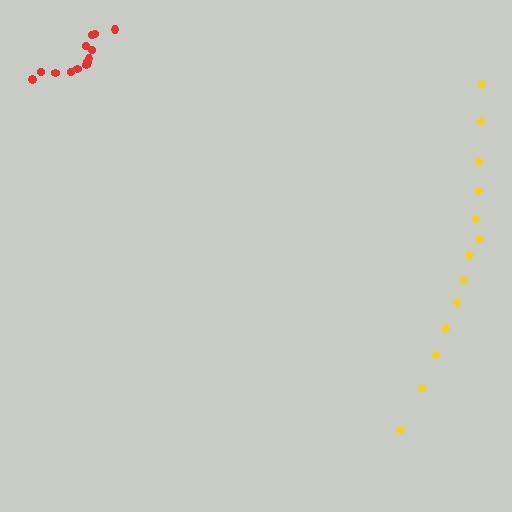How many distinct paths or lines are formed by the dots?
There are 2 distinct paths.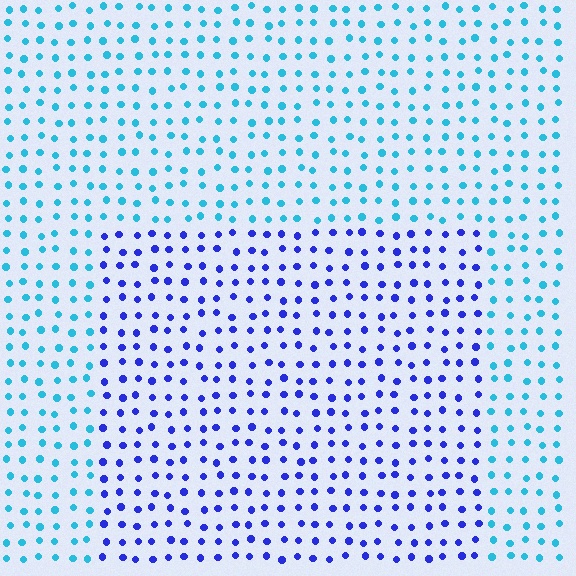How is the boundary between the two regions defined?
The boundary is defined purely by a slight shift in hue (about 48 degrees). Spacing, size, and orientation are identical on both sides.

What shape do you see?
I see a rectangle.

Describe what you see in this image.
The image is filled with small cyan elements in a uniform arrangement. A rectangle-shaped region is visible where the elements are tinted to a slightly different hue, forming a subtle color boundary.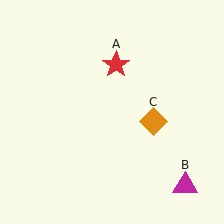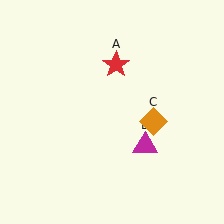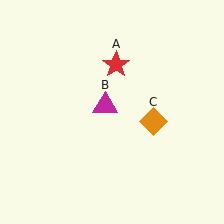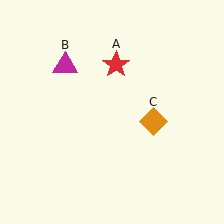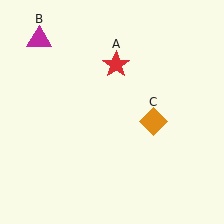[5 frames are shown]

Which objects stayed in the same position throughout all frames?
Red star (object A) and orange diamond (object C) remained stationary.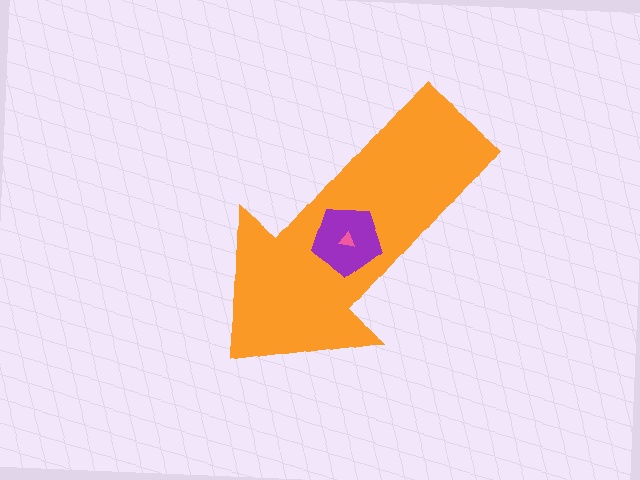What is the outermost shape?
The orange arrow.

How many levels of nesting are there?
3.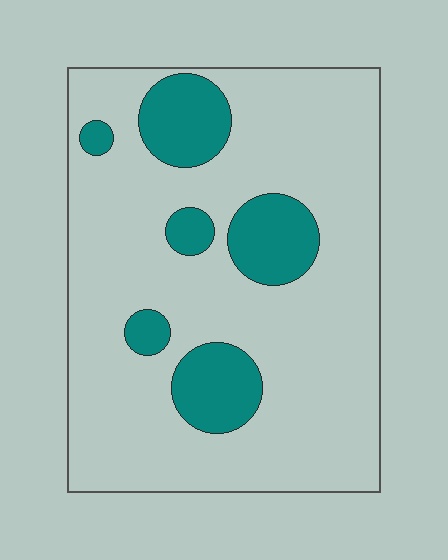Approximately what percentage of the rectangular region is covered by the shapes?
Approximately 20%.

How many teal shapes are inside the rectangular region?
6.